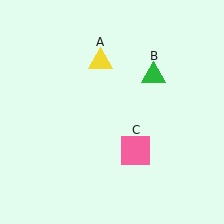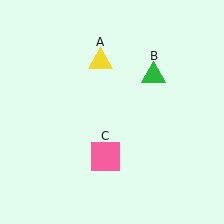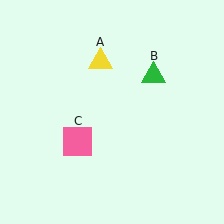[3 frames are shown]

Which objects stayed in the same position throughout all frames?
Yellow triangle (object A) and green triangle (object B) remained stationary.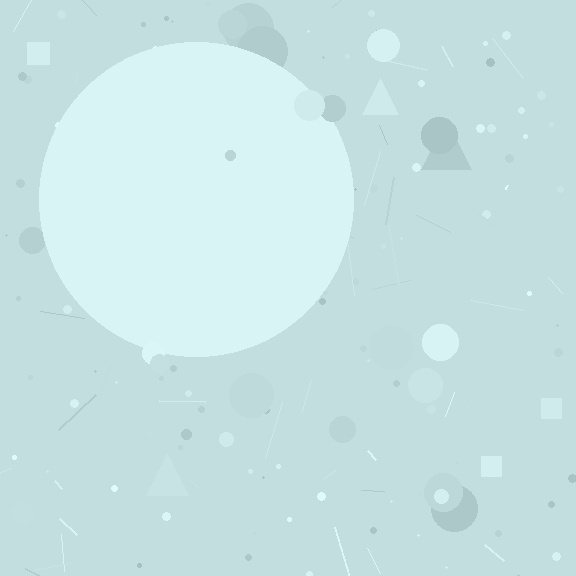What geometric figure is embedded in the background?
A circle is embedded in the background.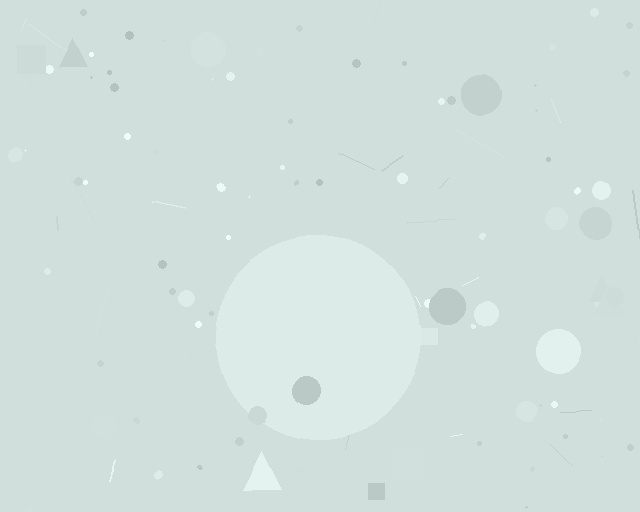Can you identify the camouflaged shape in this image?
The camouflaged shape is a circle.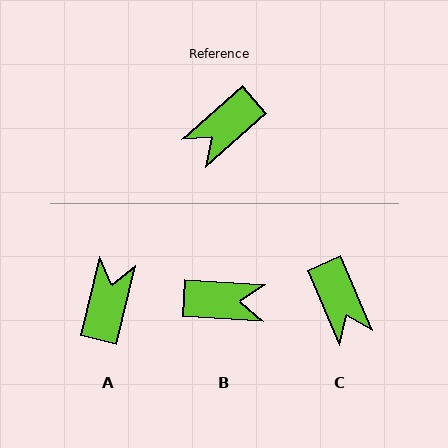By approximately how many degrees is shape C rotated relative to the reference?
Approximately 72 degrees counter-clockwise.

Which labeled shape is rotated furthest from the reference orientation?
A, about 145 degrees away.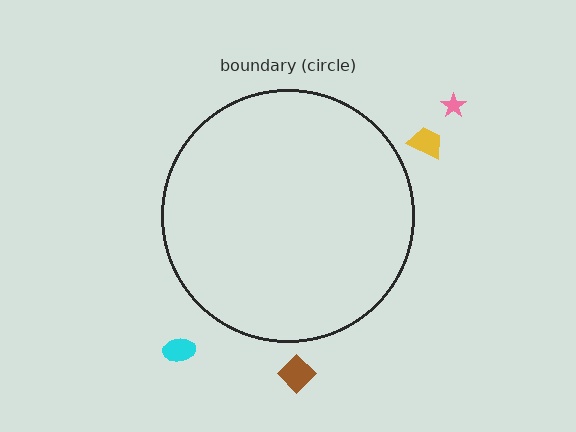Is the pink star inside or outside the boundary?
Outside.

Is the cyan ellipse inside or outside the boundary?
Outside.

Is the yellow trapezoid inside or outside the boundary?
Outside.